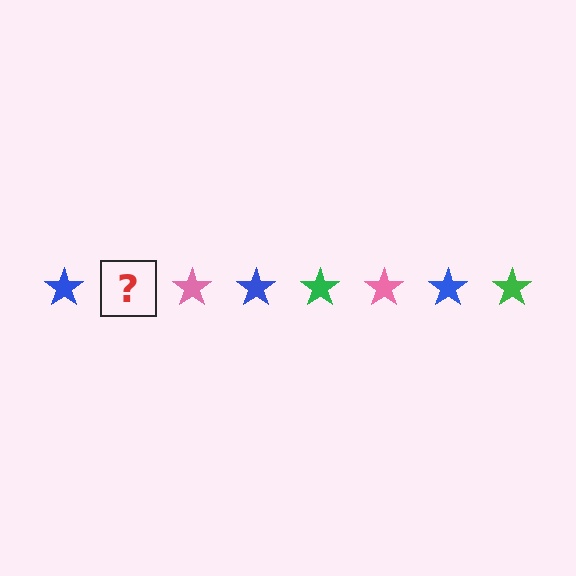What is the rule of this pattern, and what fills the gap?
The rule is that the pattern cycles through blue, green, pink stars. The gap should be filled with a green star.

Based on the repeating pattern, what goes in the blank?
The blank should be a green star.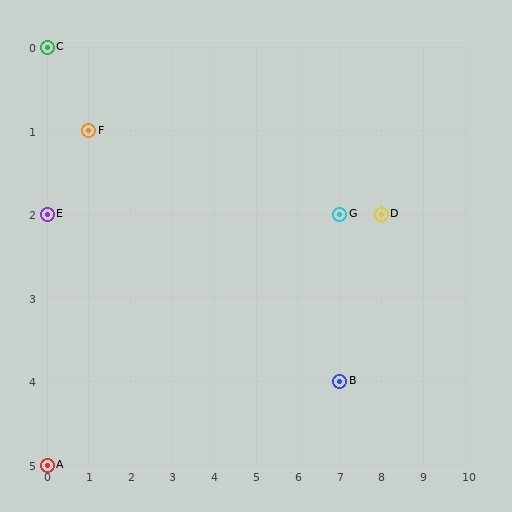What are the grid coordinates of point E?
Point E is at grid coordinates (0, 2).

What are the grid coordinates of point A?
Point A is at grid coordinates (0, 5).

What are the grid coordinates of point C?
Point C is at grid coordinates (0, 0).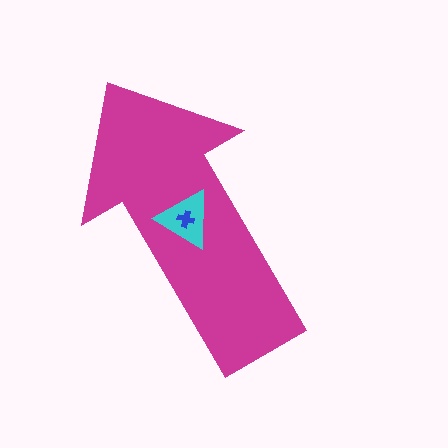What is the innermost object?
The blue cross.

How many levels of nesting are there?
3.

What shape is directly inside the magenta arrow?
The cyan triangle.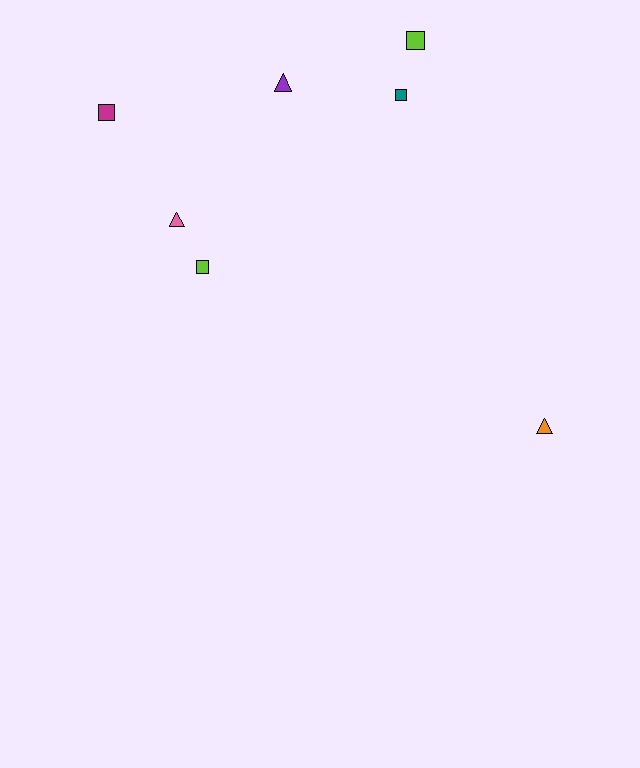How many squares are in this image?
There are 4 squares.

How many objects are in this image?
There are 7 objects.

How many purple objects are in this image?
There is 1 purple object.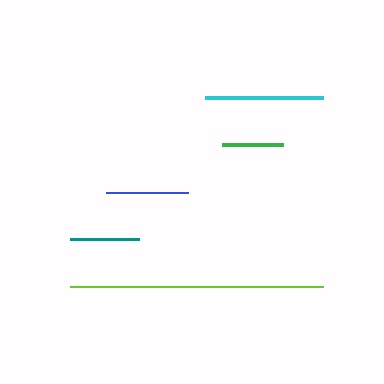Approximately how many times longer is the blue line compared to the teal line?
The blue line is approximately 1.2 times the length of the teal line.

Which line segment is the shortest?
The green line is the shortest at approximately 61 pixels.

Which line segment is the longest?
The lime line is the longest at approximately 253 pixels.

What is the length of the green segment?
The green segment is approximately 61 pixels long.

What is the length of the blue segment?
The blue segment is approximately 82 pixels long.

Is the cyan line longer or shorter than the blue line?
The cyan line is longer than the blue line.